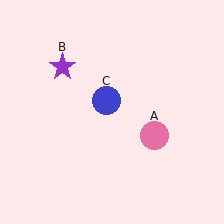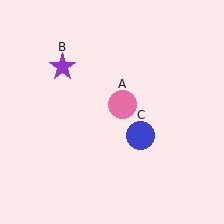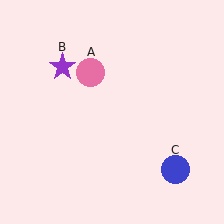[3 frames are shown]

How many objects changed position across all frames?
2 objects changed position: pink circle (object A), blue circle (object C).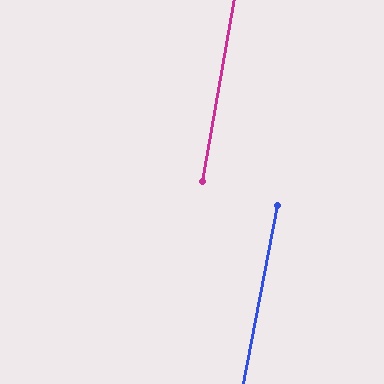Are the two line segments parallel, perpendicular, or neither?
Parallel — their directions differ by only 0.7°.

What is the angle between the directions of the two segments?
Approximately 1 degree.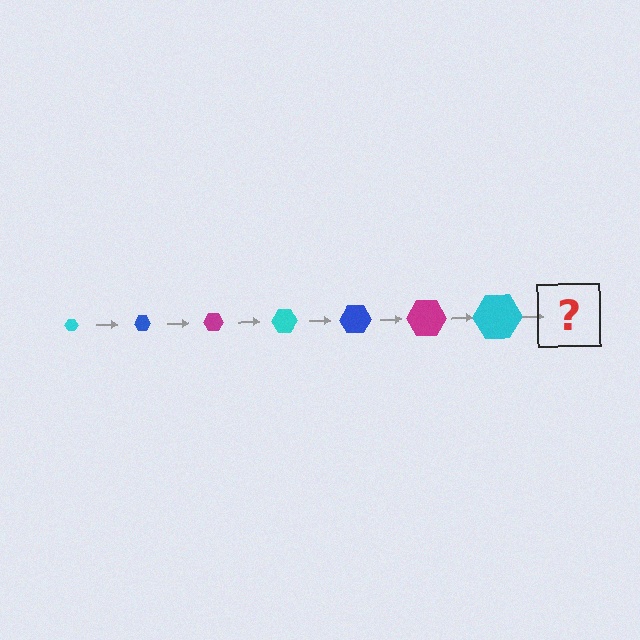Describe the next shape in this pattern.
It should be a blue hexagon, larger than the previous one.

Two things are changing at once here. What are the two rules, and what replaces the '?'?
The two rules are that the hexagon grows larger each step and the color cycles through cyan, blue, and magenta. The '?' should be a blue hexagon, larger than the previous one.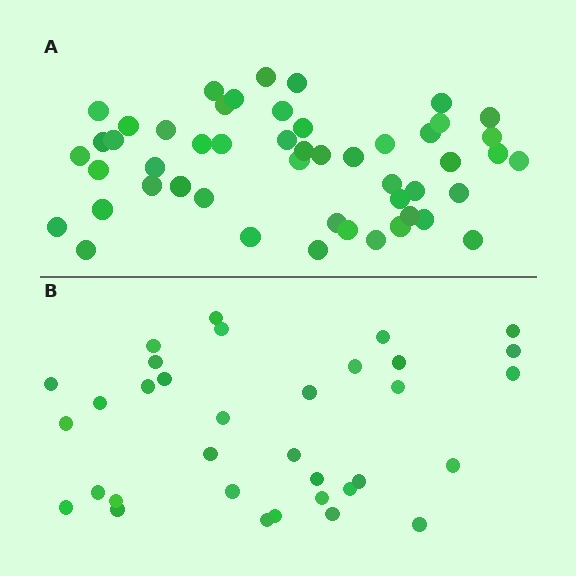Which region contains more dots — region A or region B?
Region A (the top region) has more dots.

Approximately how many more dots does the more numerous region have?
Region A has approximately 15 more dots than region B.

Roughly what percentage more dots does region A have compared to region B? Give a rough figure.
About 45% more.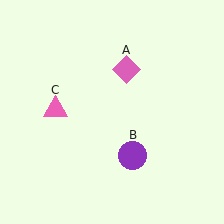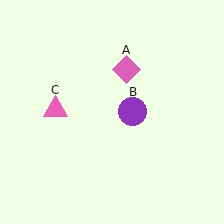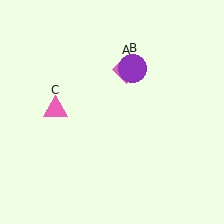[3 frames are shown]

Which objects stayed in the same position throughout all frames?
Pink diamond (object A) and pink triangle (object C) remained stationary.